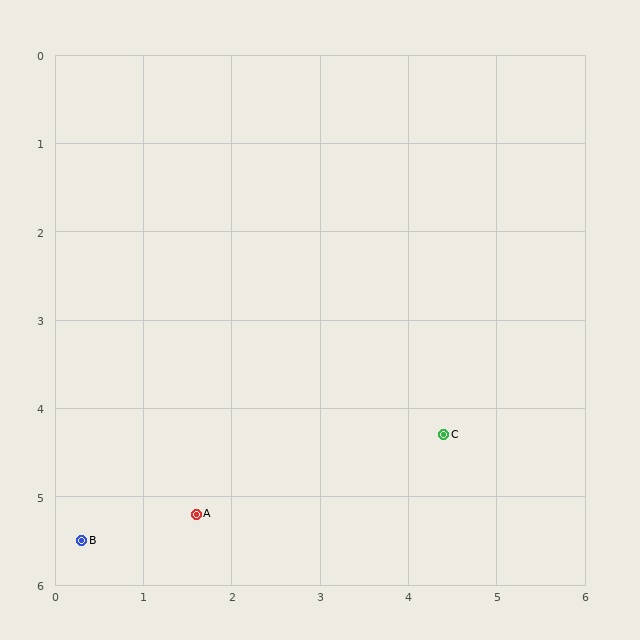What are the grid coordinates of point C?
Point C is at approximately (4.4, 4.3).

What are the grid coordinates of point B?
Point B is at approximately (0.3, 5.5).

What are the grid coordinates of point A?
Point A is at approximately (1.6, 5.2).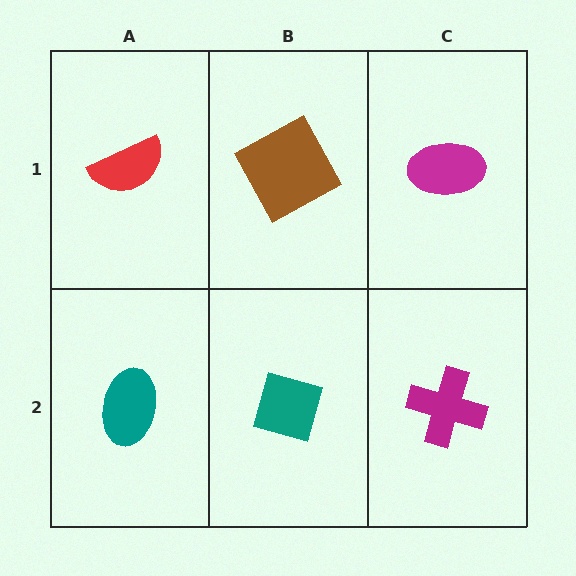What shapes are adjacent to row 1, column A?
A teal ellipse (row 2, column A), a brown square (row 1, column B).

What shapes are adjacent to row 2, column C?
A magenta ellipse (row 1, column C), a teal diamond (row 2, column B).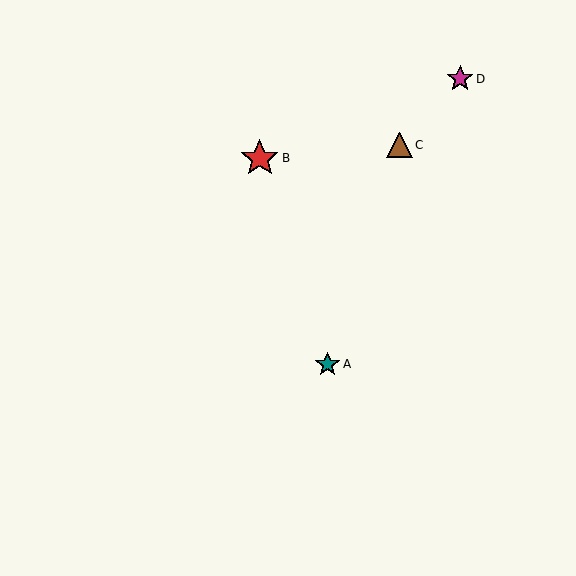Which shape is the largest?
The red star (labeled B) is the largest.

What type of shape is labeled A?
Shape A is a teal star.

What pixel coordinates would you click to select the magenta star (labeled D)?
Click at (460, 79) to select the magenta star D.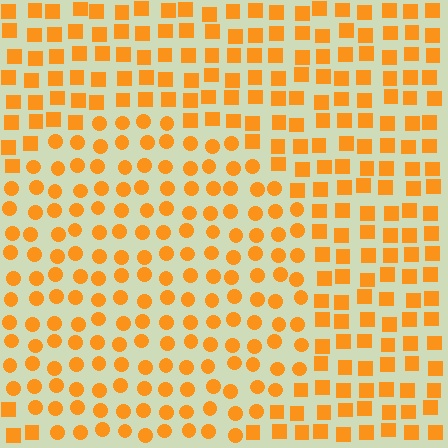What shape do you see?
I see a circle.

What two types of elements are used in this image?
The image uses circles inside the circle region and squares outside it.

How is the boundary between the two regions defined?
The boundary is defined by a change in element shape: circles inside vs. squares outside. All elements share the same color and spacing.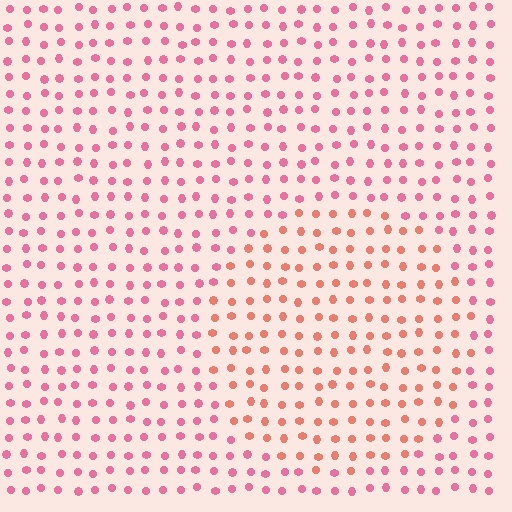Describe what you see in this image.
The image is filled with small pink elements in a uniform arrangement. A circle-shaped region is visible where the elements are tinted to a slightly different hue, forming a subtle color boundary.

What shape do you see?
I see a circle.